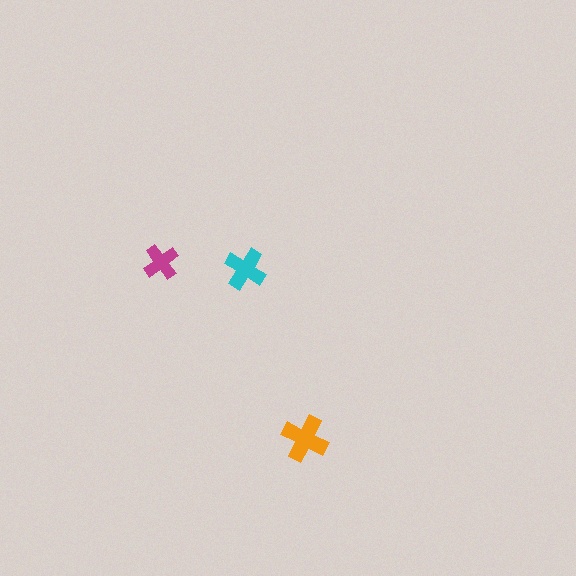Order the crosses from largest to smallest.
the orange one, the cyan one, the magenta one.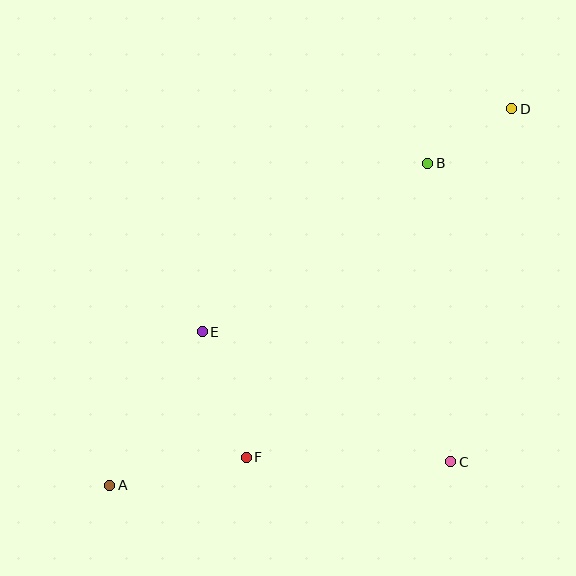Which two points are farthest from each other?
Points A and D are farthest from each other.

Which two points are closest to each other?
Points B and D are closest to each other.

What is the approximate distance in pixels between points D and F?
The distance between D and F is approximately 438 pixels.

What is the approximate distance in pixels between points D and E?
The distance between D and E is approximately 381 pixels.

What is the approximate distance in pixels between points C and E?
The distance between C and E is approximately 281 pixels.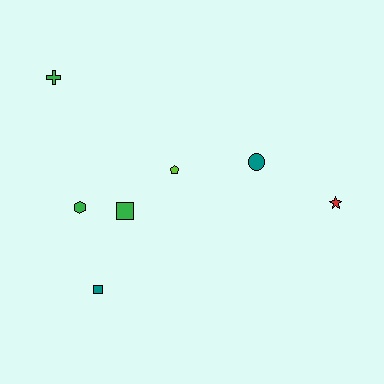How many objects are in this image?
There are 7 objects.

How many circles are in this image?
There is 1 circle.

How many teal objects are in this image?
There are 2 teal objects.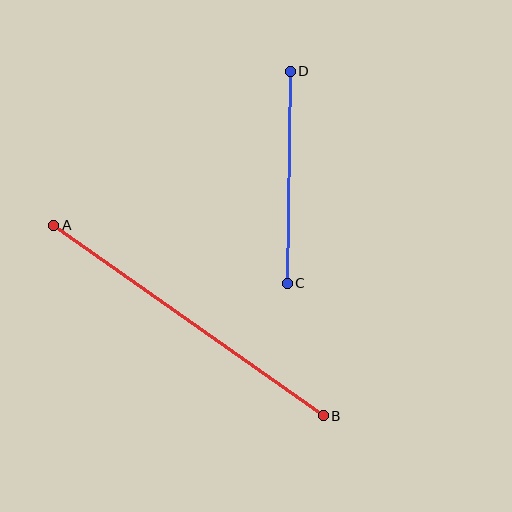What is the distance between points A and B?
The distance is approximately 330 pixels.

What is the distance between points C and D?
The distance is approximately 212 pixels.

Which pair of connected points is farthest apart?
Points A and B are farthest apart.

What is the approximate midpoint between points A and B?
The midpoint is at approximately (188, 321) pixels.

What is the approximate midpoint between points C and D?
The midpoint is at approximately (289, 177) pixels.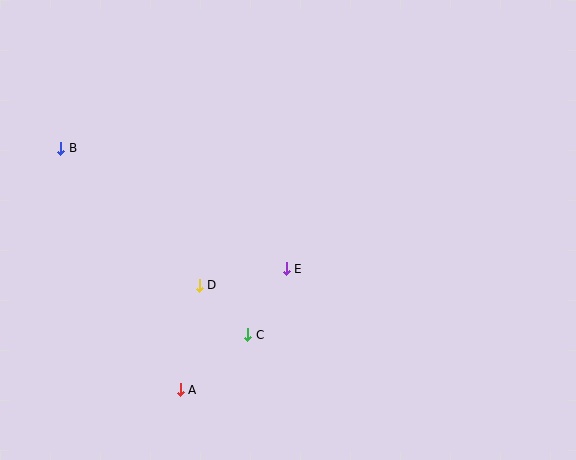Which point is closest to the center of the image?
Point E at (286, 269) is closest to the center.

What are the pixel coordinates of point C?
Point C is at (248, 335).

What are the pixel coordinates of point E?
Point E is at (286, 269).